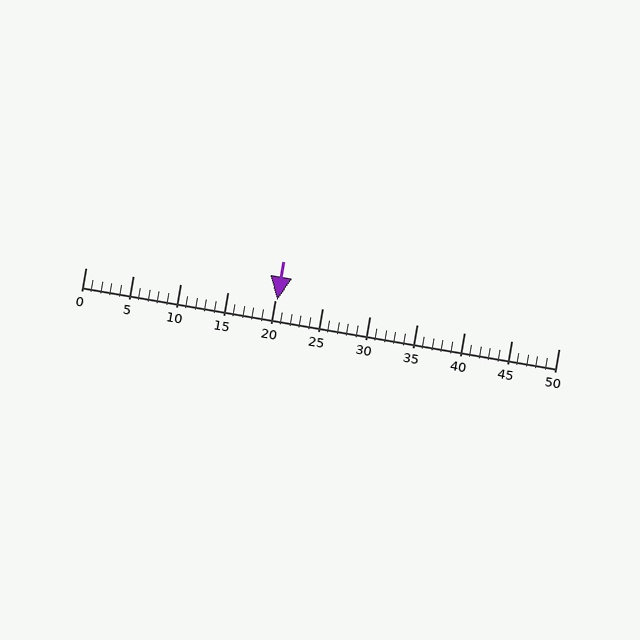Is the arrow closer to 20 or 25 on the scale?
The arrow is closer to 20.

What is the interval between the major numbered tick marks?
The major tick marks are spaced 5 units apart.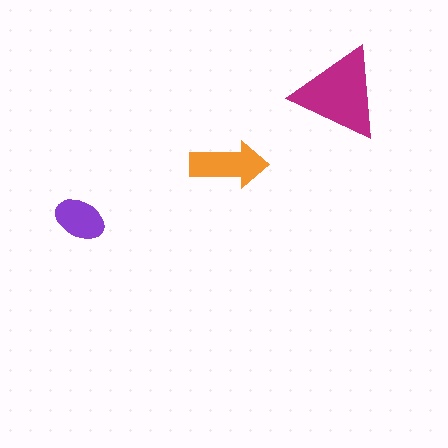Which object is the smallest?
The purple ellipse.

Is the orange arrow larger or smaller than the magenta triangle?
Smaller.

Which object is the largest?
The magenta triangle.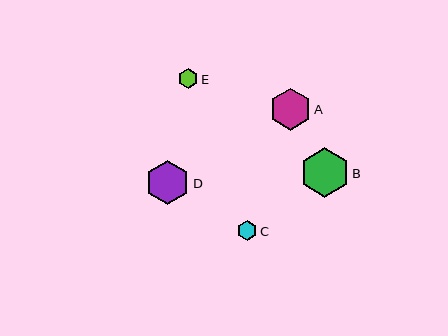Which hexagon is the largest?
Hexagon B is the largest with a size of approximately 49 pixels.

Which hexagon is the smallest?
Hexagon C is the smallest with a size of approximately 19 pixels.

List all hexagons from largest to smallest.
From largest to smallest: B, D, A, E, C.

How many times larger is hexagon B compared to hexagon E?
Hexagon B is approximately 2.5 times the size of hexagon E.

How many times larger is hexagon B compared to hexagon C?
Hexagon B is approximately 2.5 times the size of hexagon C.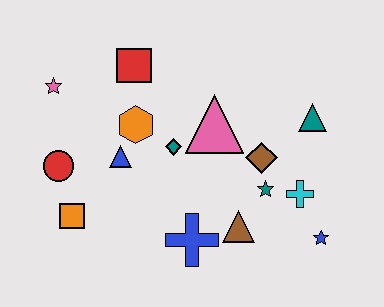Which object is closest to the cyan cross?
The teal star is closest to the cyan cross.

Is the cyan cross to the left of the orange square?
No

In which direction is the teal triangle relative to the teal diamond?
The teal triangle is to the right of the teal diamond.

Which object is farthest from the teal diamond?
The blue star is farthest from the teal diamond.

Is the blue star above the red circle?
No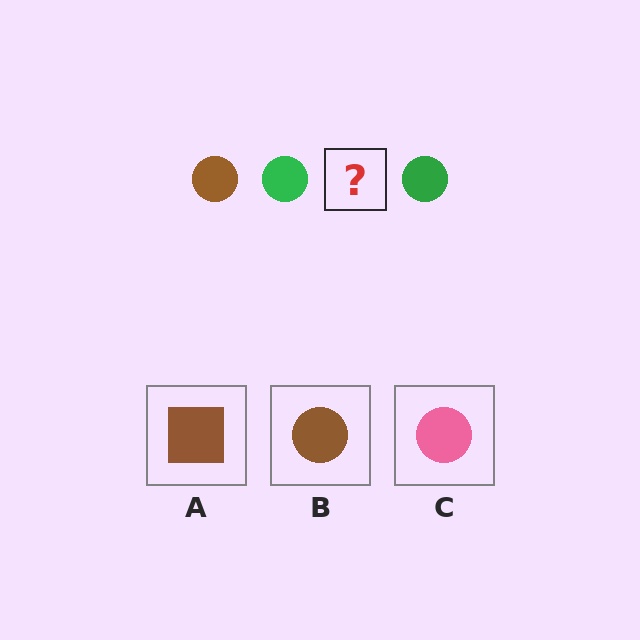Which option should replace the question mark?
Option B.